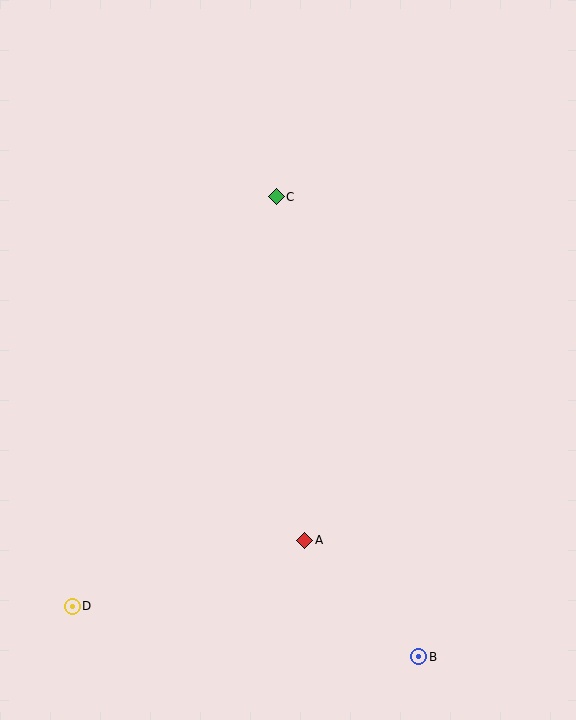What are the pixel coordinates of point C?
Point C is at (276, 197).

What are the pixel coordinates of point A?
Point A is at (305, 540).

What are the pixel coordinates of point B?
Point B is at (419, 657).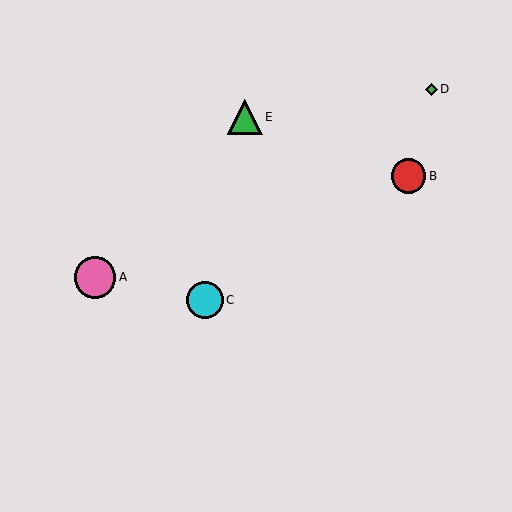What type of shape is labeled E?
Shape E is a green triangle.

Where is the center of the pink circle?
The center of the pink circle is at (95, 277).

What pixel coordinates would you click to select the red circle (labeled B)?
Click at (409, 176) to select the red circle B.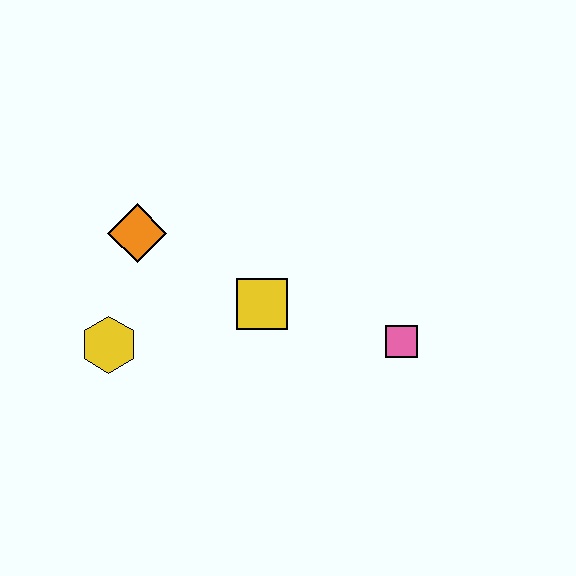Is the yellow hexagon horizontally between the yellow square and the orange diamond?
No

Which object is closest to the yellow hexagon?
The orange diamond is closest to the yellow hexagon.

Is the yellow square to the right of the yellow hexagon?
Yes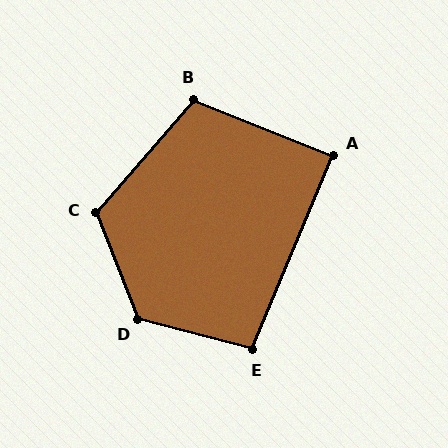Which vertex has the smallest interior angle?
A, at approximately 89 degrees.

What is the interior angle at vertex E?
Approximately 98 degrees (obtuse).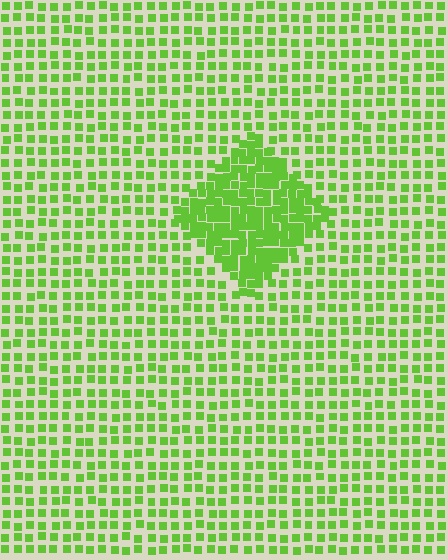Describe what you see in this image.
The image contains small lime elements arranged at two different densities. A diamond-shaped region is visible where the elements are more densely packed than the surrounding area.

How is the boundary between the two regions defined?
The boundary is defined by a change in element density (approximately 2.2x ratio). All elements are the same color, size, and shape.